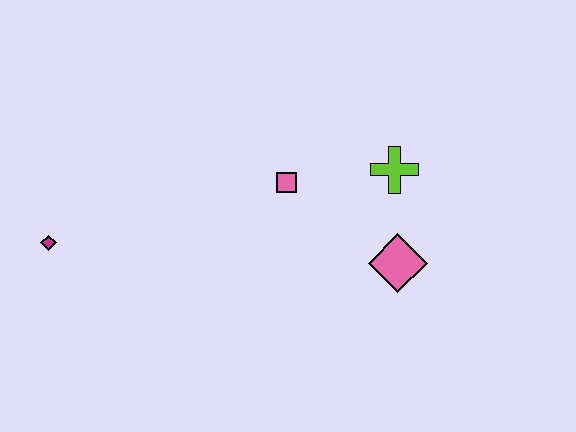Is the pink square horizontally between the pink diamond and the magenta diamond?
Yes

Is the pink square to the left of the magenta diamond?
No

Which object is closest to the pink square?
The lime cross is closest to the pink square.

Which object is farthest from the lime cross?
The magenta diamond is farthest from the lime cross.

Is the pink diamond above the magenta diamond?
No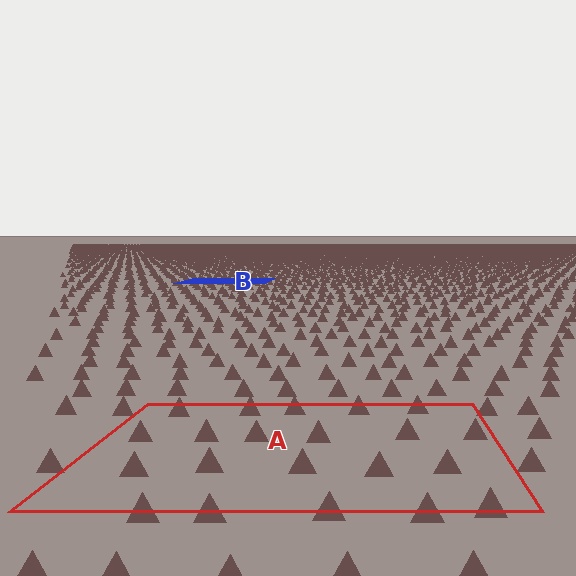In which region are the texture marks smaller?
The texture marks are smaller in region B, because it is farther away.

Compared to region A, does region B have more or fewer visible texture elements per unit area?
Region B has more texture elements per unit area — they are packed more densely because it is farther away.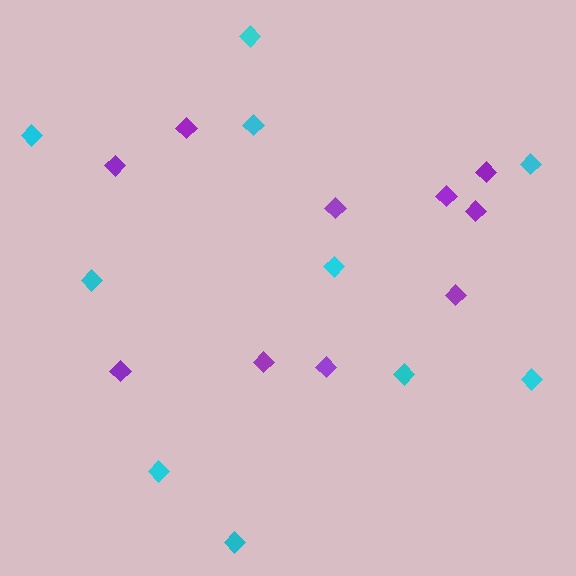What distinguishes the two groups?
There are 2 groups: one group of purple diamonds (10) and one group of cyan diamonds (10).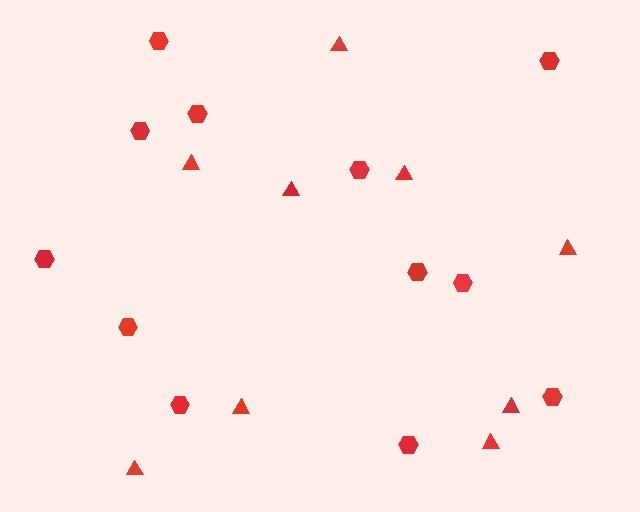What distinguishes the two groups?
There are 2 groups: one group of triangles (9) and one group of hexagons (12).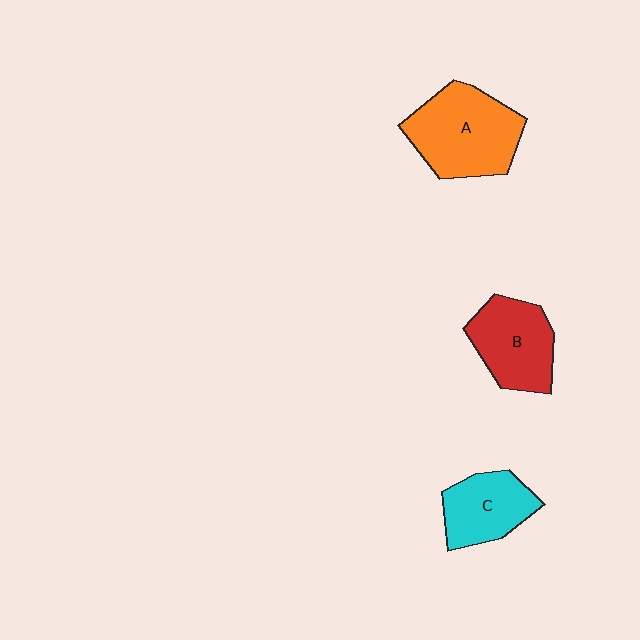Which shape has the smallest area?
Shape C (cyan).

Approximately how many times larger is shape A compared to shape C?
Approximately 1.5 times.